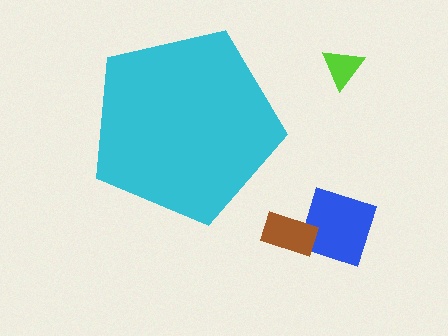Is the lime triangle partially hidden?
No, the lime triangle is fully visible.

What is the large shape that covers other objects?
A cyan pentagon.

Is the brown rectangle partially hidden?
No, the brown rectangle is fully visible.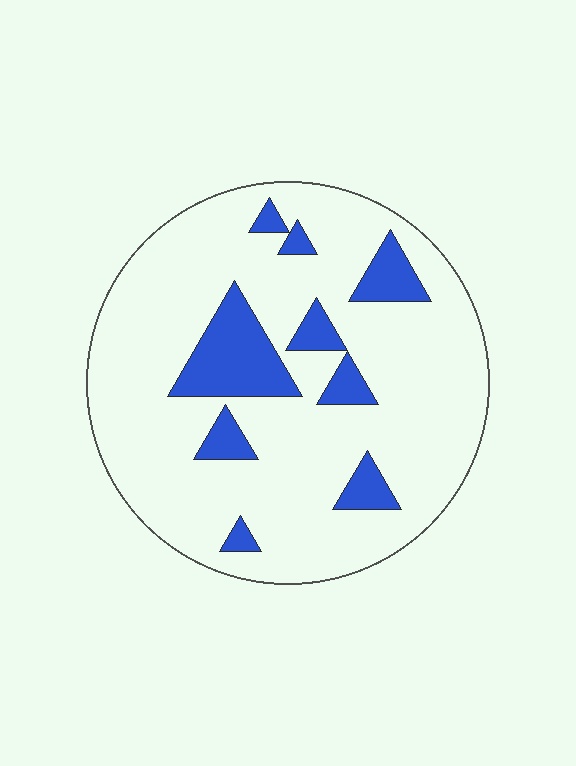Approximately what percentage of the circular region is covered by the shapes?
Approximately 15%.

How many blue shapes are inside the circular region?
9.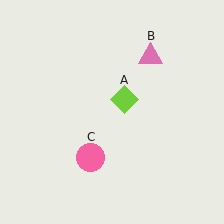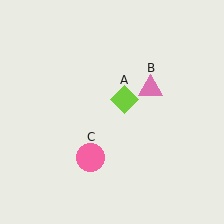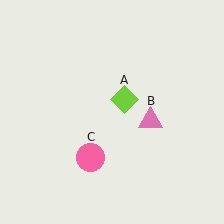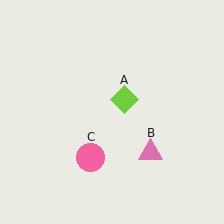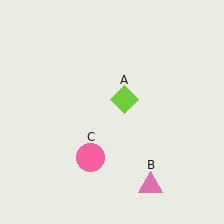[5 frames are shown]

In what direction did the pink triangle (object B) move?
The pink triangle (object B) moved down.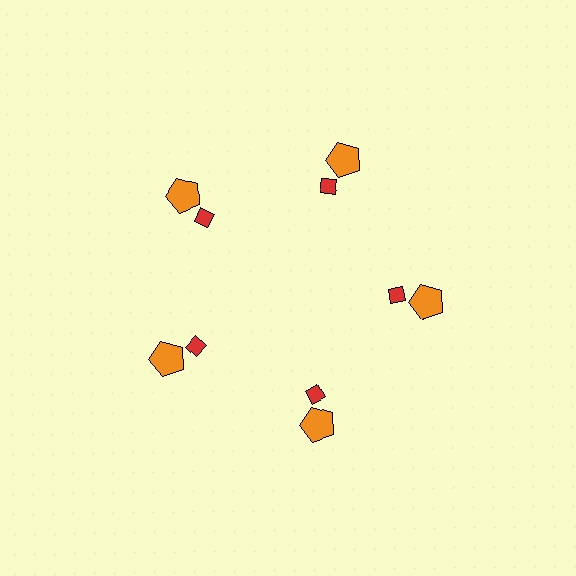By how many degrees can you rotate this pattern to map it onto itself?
The pattern maps onto itself every 72 degrees of rotation.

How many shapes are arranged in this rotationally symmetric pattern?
There are 10 shapes, arranged in 5 groups of 2.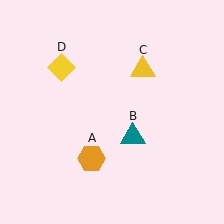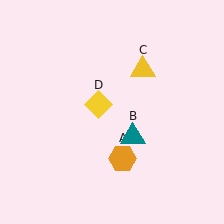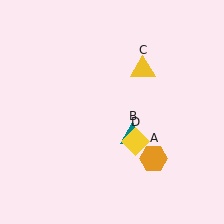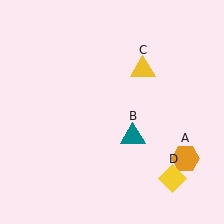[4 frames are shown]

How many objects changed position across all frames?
2 objects changed position: orange hexagon (object A), yellow diamond (object D).